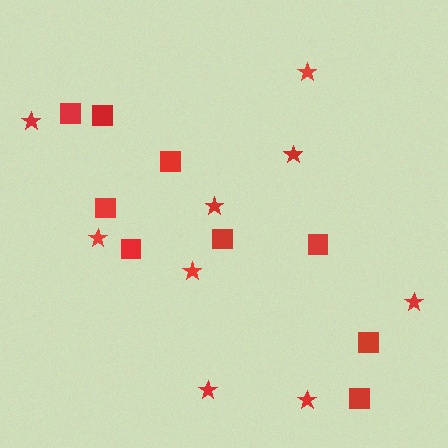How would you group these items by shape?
There are 2 groups: one group of stars (9) and one group of squares (9).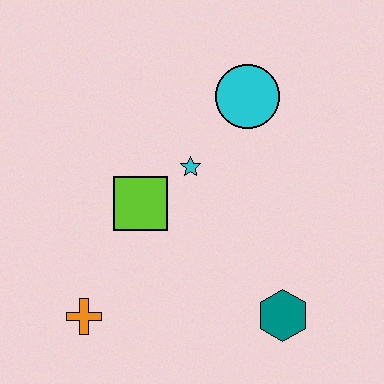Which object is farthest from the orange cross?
The cyan circle is farthest from the orange cross.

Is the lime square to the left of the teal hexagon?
Yes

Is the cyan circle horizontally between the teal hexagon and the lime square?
Yes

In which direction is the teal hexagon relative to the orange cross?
The teal hexagon is to the right of the orange cross.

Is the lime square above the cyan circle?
No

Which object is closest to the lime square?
The cyan star is closest to the lime square.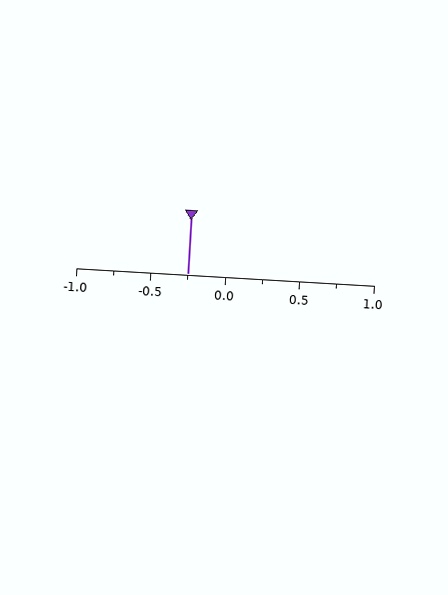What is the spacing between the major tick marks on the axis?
The major ticks are spaced 0.5 apart.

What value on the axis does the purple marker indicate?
The marker indicates approximately -0.25.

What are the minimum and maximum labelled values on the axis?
The axis runs from -1.0 to 1.0.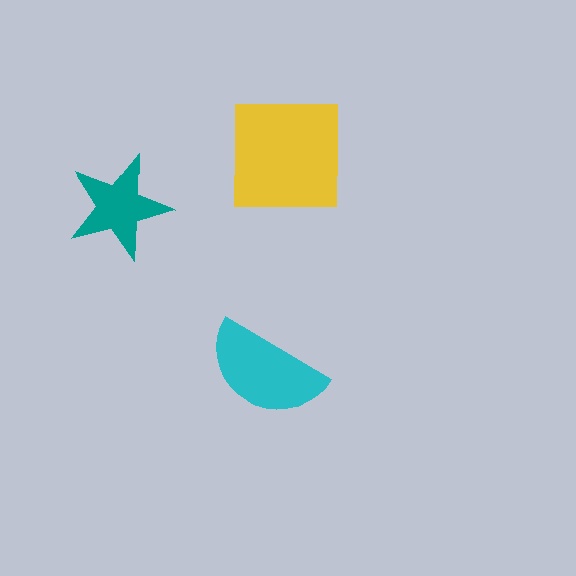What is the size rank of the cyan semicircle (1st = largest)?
2nd.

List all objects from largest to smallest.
The yellow square, the cyan semicircle, the teal star.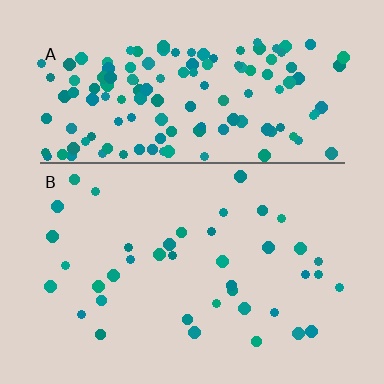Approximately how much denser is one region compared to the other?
Approximately 3.7× — region A over region B.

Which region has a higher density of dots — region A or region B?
A (the top).